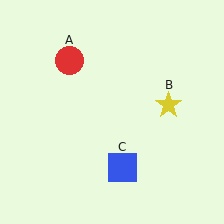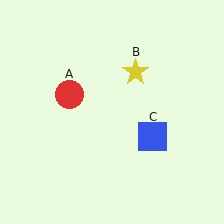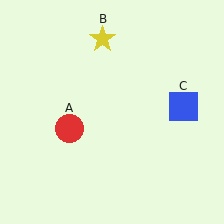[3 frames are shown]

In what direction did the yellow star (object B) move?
The yellow star (object B) moved up and to the left.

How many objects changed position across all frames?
3 objects changed position: red circle (object A), yellow star (object B), blue square (object C).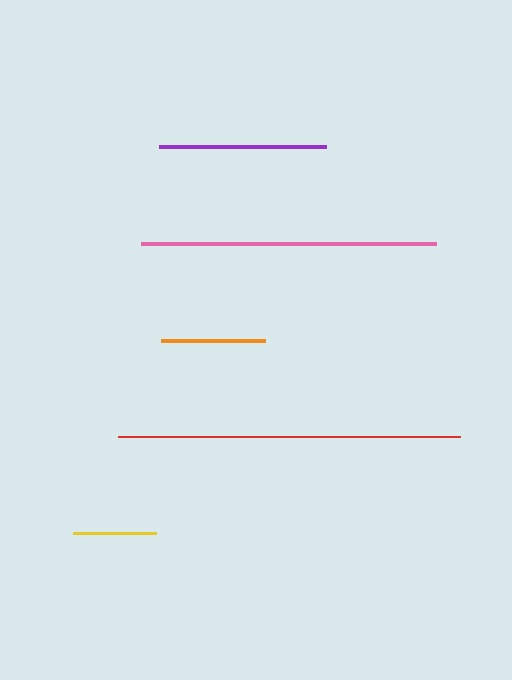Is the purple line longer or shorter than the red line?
The red line is longer than the purple line.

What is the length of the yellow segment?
The yellow segment is approximately 83 pixels long.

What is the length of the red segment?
The red segment is approximately 341 pixels long.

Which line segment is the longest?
The red line is the longest at approximately 341 pixels.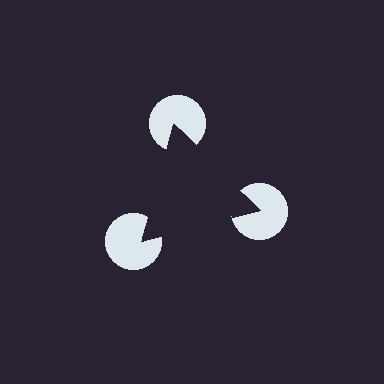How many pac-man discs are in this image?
There are 3 — one at each vertex of the illusory triangle.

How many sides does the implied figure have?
3 sides.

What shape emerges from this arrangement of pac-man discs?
An illusory triangle — its edges are inferred from the aligned wedge cuts in the pac-man discs, not physically drawn.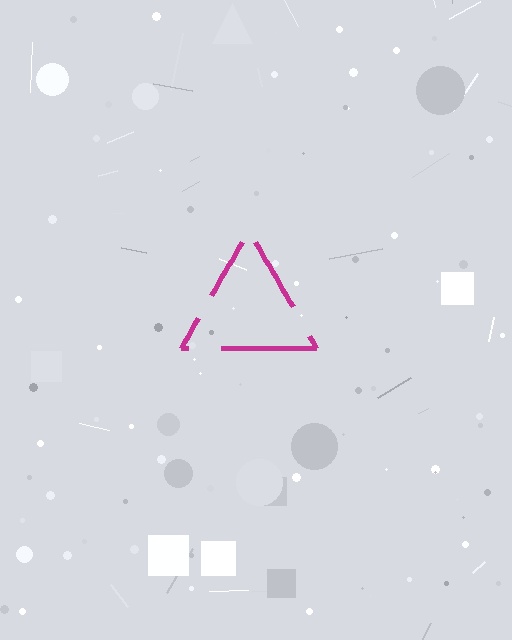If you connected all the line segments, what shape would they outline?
They would outline a triangle.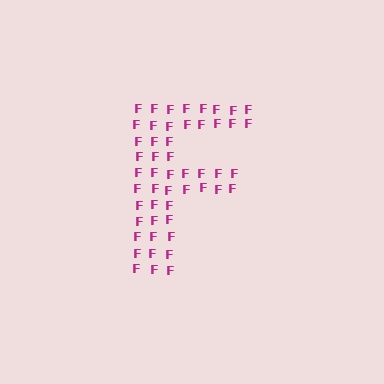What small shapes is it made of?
It is made of small letter F's.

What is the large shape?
The large shape is the letter F.